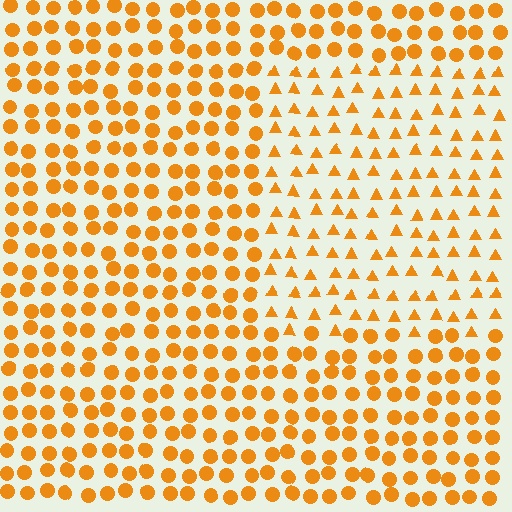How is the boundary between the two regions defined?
The boundary is defined by a change in element shape: triangles inside vs. circles outside. All elements share the same color and spacing.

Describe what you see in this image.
The image is filled with small orange elements arranged in a uniform grid. A rectangle-shaped region contains triangles, while the surrounding area contains circles. The boundary is defined purely by the change in element shape.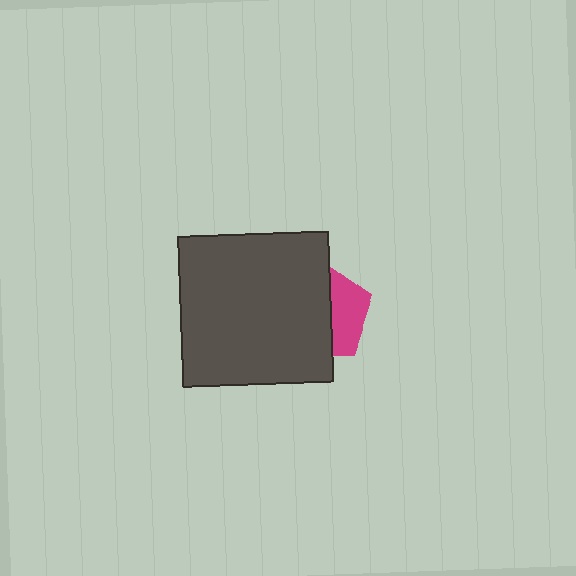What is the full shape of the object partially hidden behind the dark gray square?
The partially hidden object is a magenta pentagon.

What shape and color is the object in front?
The object in front is a dark gray square.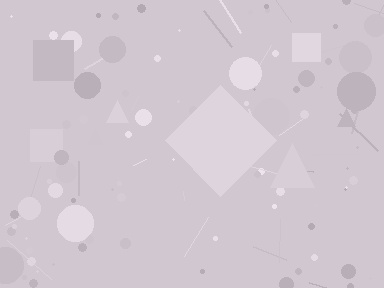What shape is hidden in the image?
A diamond is hidden in the image.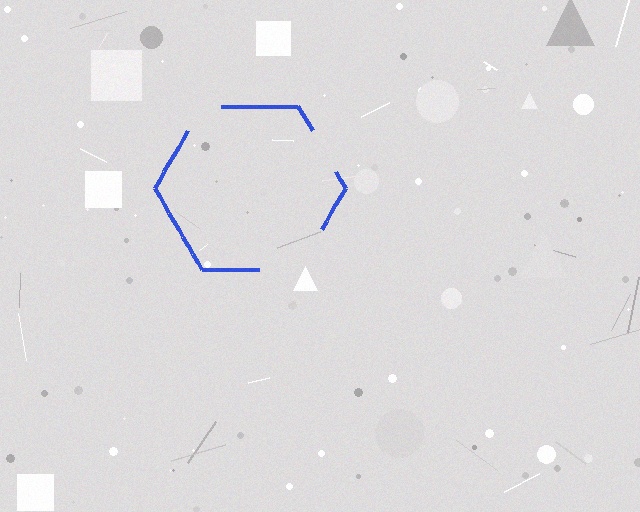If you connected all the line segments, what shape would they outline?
They would outline a hexagon.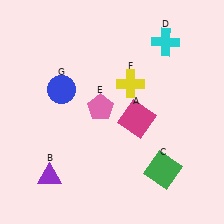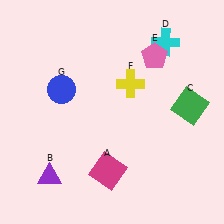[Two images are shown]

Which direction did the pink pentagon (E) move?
The pink pentagon (E) moved right.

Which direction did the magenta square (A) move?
The magenta square (A) moved down.